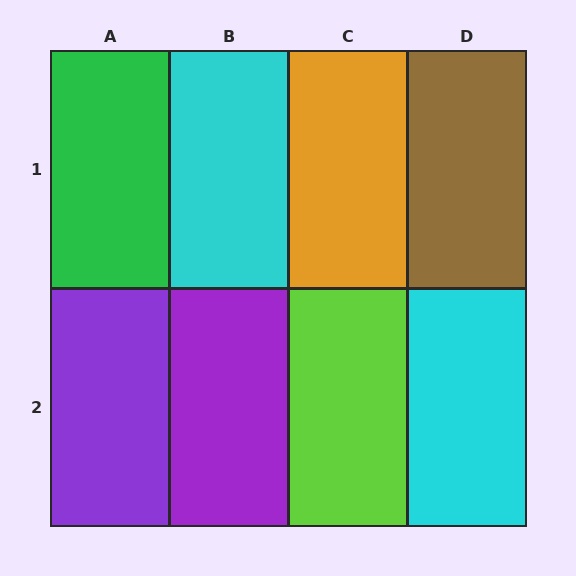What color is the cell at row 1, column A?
Green.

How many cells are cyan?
2 cells are cyan.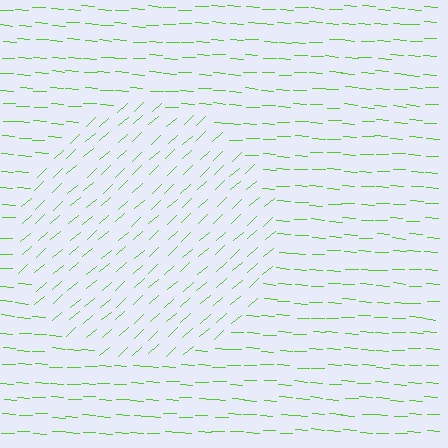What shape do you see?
I see a circle.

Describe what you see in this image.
The image is filled with small lime line segments. A circle region in the image has lines oriented differently from the surrounding lines, creating a visible texture boundary.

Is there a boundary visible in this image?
Yes, there is a texture boundary formed by a change in line orientation.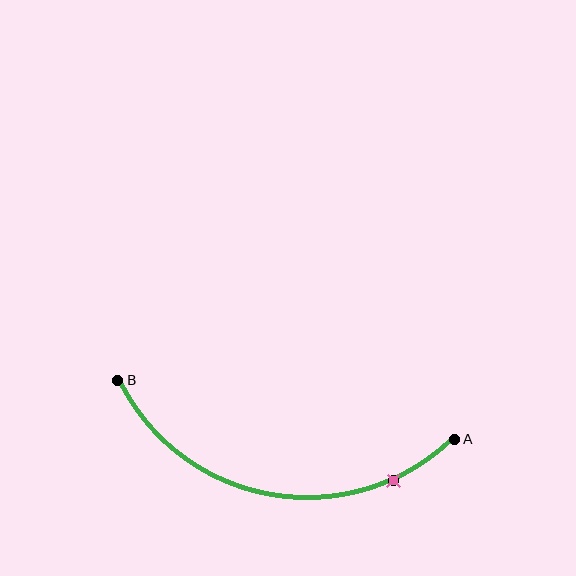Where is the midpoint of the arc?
The arc midpoint is the point on the curve farthest from the straight line joining A and B. It sits below that line.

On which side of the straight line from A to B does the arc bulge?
The arc bulges below the straight line connecting A and B.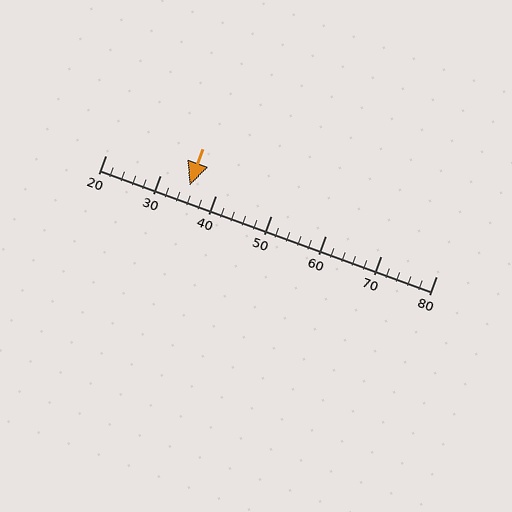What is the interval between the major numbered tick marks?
The major tick marks are spaced 10 units apart.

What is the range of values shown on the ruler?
The ruler shows values from 20 to 80.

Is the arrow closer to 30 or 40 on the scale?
The arrow is closer to 40.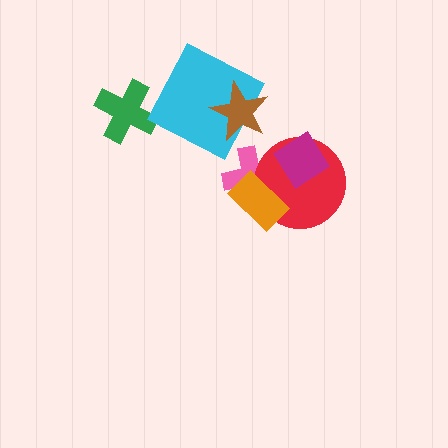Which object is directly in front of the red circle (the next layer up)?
The orange rectangle is directly in front of the red circle.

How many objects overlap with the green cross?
0 objects overlap with the green cross.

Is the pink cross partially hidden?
Yes, it is partially covered by another shape.